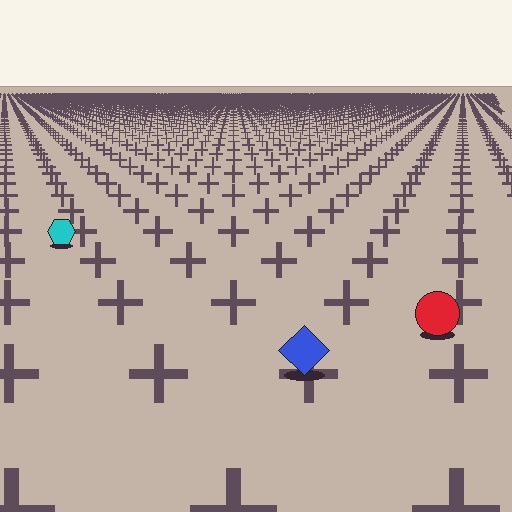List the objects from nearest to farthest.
From nearest to farthest: the blue diamond, the red circle, the cyan hexagon.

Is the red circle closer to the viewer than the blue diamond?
No. The blue diamond is closer — you can tell from the texture gradient: the ground texture is coarser near it.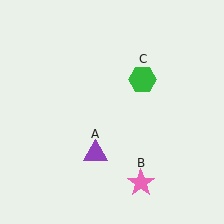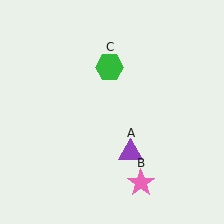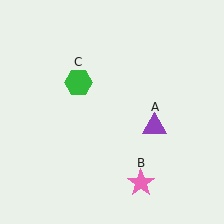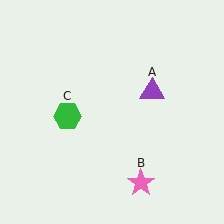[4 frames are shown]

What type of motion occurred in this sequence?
The purple triangle (object A), green hexagon (object C) rotated counterclockwise around the center of the scene.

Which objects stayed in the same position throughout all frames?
Pink star (object B) remained stationary.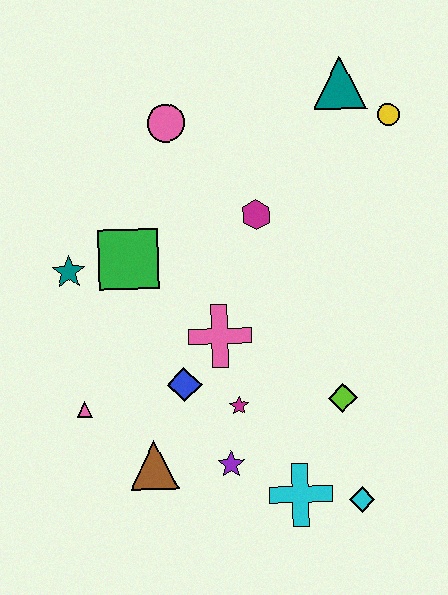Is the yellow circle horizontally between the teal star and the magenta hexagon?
No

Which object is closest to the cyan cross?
The cyan diamond is closest to the cyan cross.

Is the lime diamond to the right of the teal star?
Yes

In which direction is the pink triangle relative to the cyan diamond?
The pink triangle is to the left of the cyan diamond.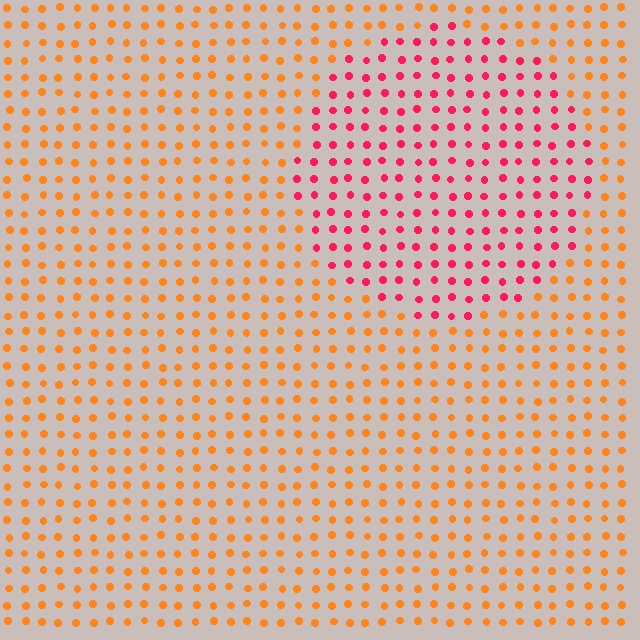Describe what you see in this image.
The image is filled with small orange elements in a uniform arrangement. A circle-shaped region is visible where the elements are tinted to a slightly different hue, forming a subtle color boundary.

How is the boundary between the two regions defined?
The boundary is defined purely by a slight shift in hue (about 43 degrees). Spacing, size, and orientation are identical on both sides.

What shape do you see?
I see a circle.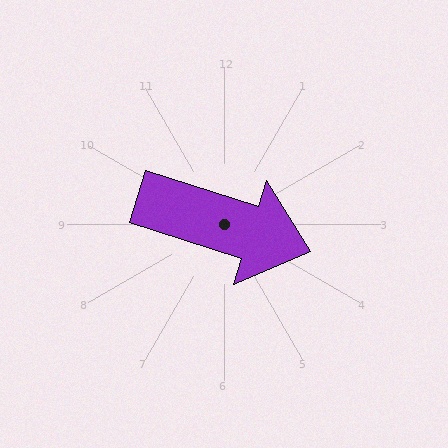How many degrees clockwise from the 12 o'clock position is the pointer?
Approximately 108 degrees.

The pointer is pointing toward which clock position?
Roughly 4 o'clock.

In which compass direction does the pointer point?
East.